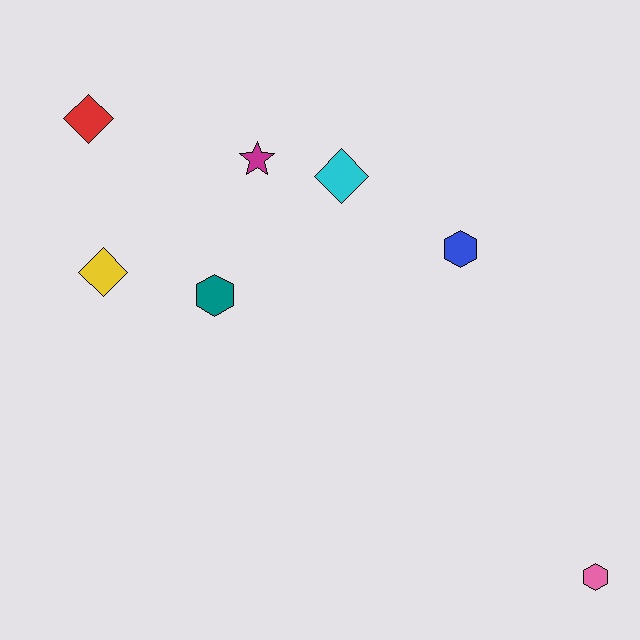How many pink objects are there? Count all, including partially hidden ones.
There is 1 pink object.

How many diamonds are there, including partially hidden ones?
There are 3 diamonds.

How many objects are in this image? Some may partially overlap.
There are 7 objects.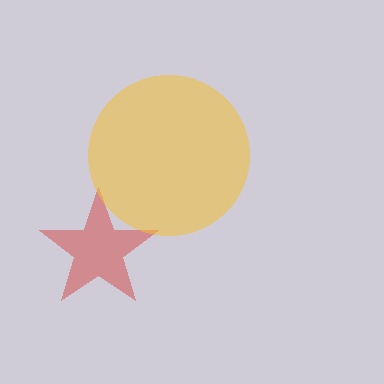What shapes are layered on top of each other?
The layered shapes are: a red star, a yellow circle.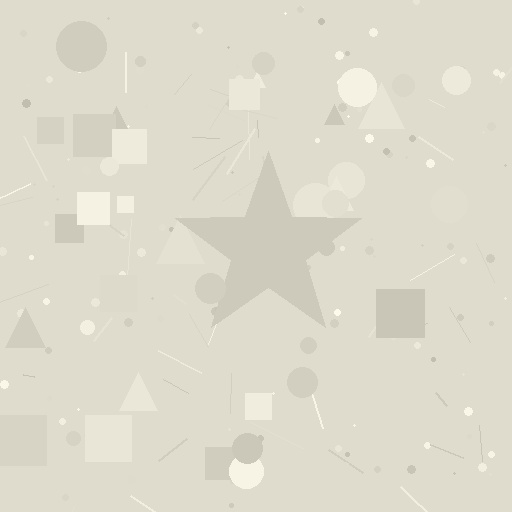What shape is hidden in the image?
A star is hidden in the image.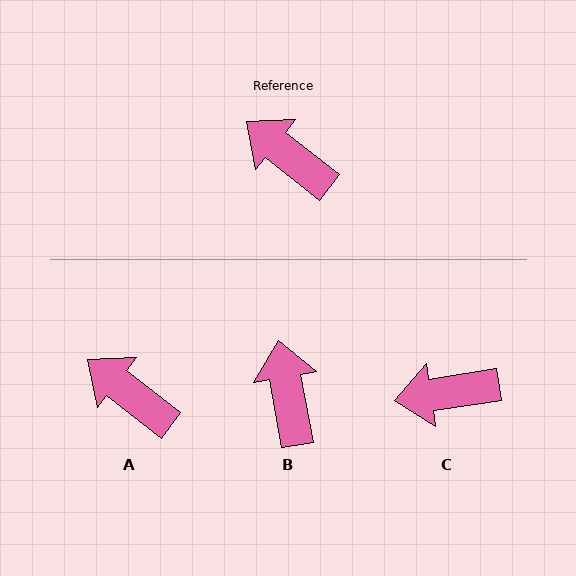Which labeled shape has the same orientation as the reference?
A.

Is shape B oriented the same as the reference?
No, it is off by about 42 degrees.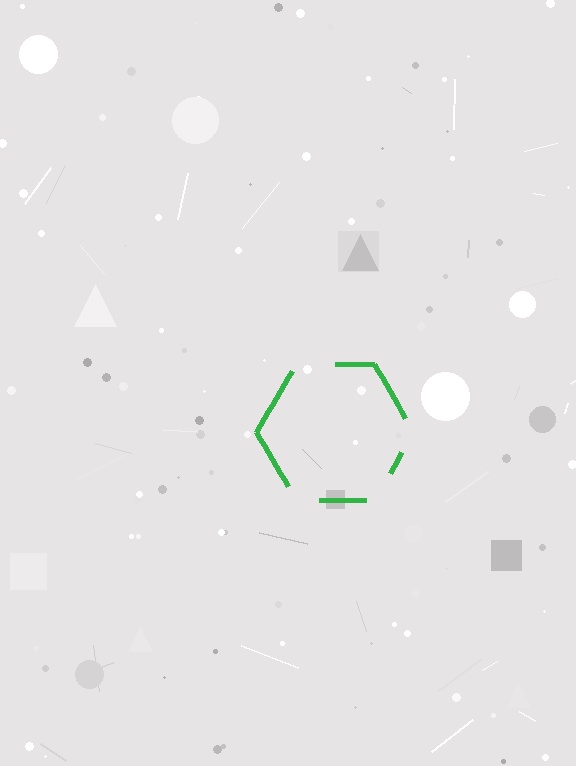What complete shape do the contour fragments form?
The contour fragments form a hexagon.